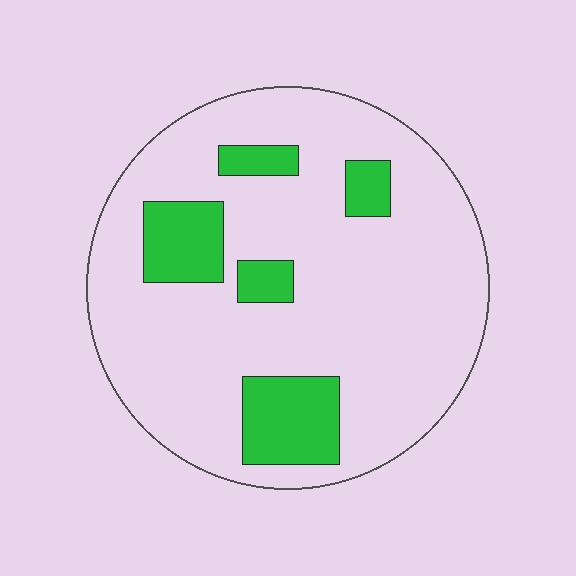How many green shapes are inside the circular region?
5.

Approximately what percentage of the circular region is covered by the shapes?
Approximately 20%.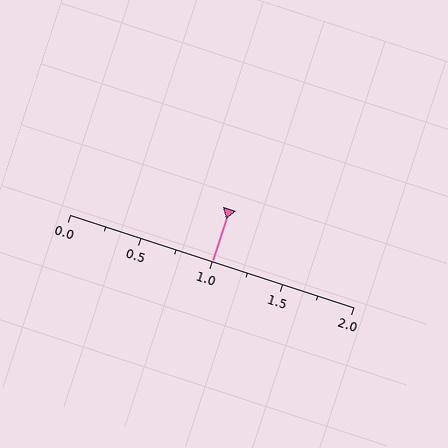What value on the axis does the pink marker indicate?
The marker indicates approximately 1.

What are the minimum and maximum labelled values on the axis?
The axis runs from 0.0 to 2.0.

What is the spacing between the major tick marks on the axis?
The major ticks are spaced 0.5 apart.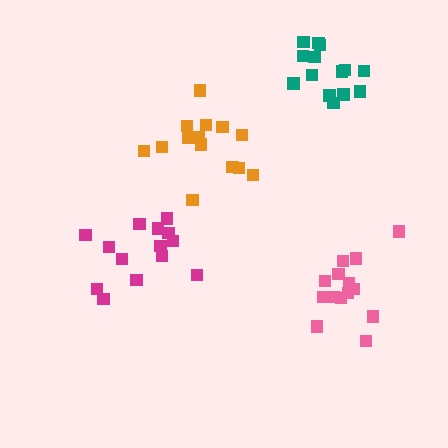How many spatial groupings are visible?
There are 4 spatial groupings.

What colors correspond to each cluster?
The clusters are colored: magenta, pink, teal, orange.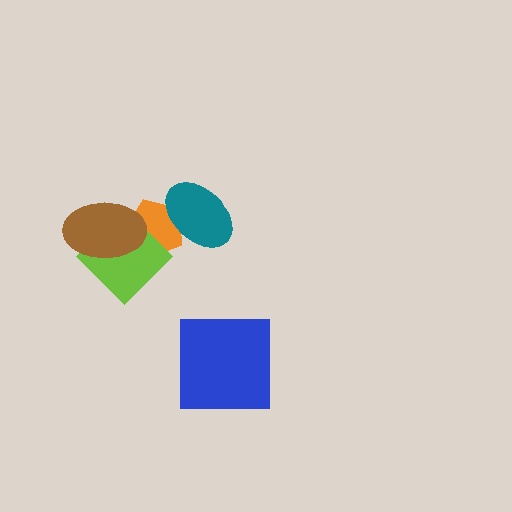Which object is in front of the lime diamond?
The brown ellipse is in front of the lime diamond.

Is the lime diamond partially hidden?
Yes, it is partially covered by another shape.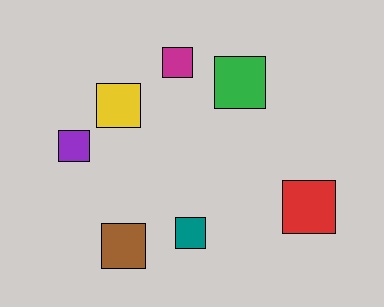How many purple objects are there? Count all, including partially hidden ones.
There is 1 purple object.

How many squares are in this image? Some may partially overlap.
There are 7 squares.